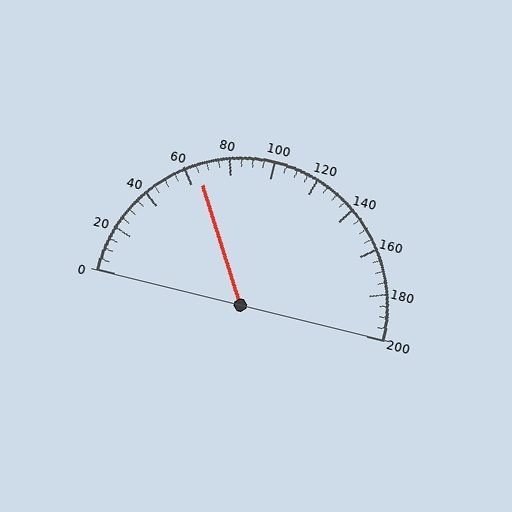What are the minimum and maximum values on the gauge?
The gauge ranges from 0 to 200.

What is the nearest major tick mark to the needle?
The nearest major tick mark is 60.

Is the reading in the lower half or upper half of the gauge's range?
The reading is in the lower half of the range (0 to 200).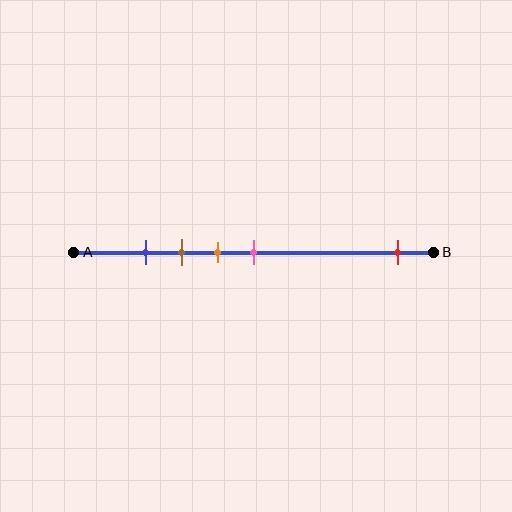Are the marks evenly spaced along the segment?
No, the marks are not evenly spaced.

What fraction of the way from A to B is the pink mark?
The pink mark is approximately 50% (0.5) of the way from A to B.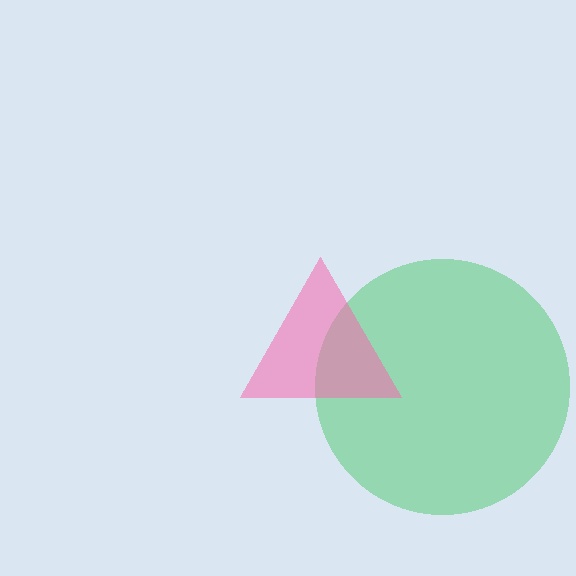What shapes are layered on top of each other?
The layered shapes are: a green circle, a pink triangle.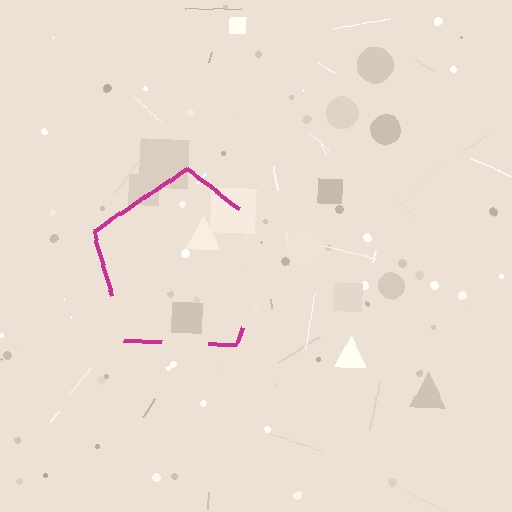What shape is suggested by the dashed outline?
The dashed outline suggests a pentagon.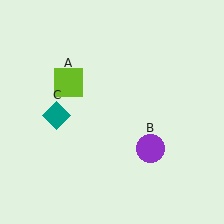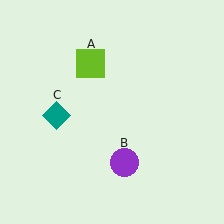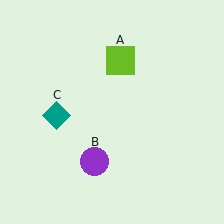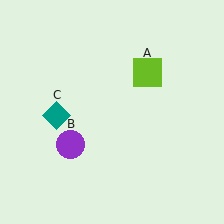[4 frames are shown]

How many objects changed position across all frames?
2 objects changed position: lime square (object A), purple circle (object B).